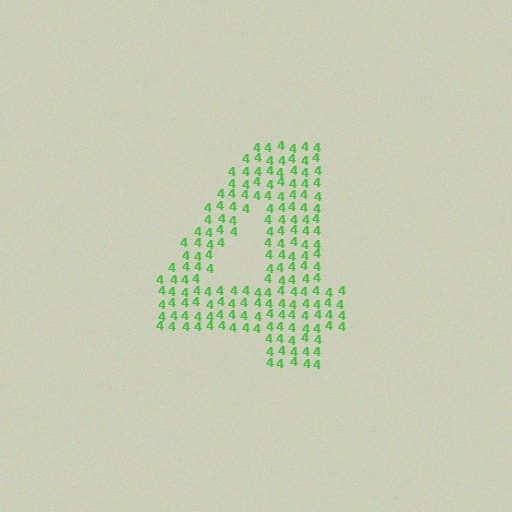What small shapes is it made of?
It is made of small digit 4's.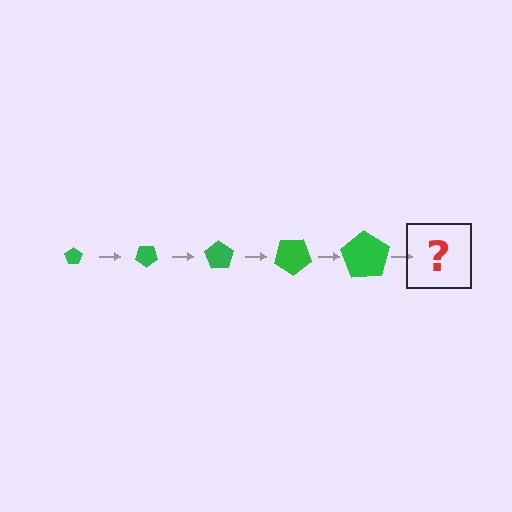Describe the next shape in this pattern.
It should be a pentagon, larger than the previous one and rotated 175 degrees from the start.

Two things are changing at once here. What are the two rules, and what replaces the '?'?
The two rules are that the pentagon grows larger each step and it rotates 35 degrees each step. The '?' should be a pentagon, larger than the previous one and rotated 175 degrees from the start.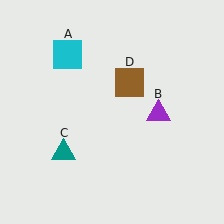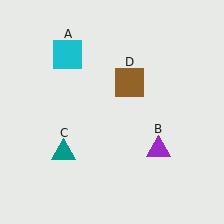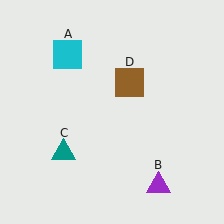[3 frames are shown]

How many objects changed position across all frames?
1 object changed position: purple triangle (object B).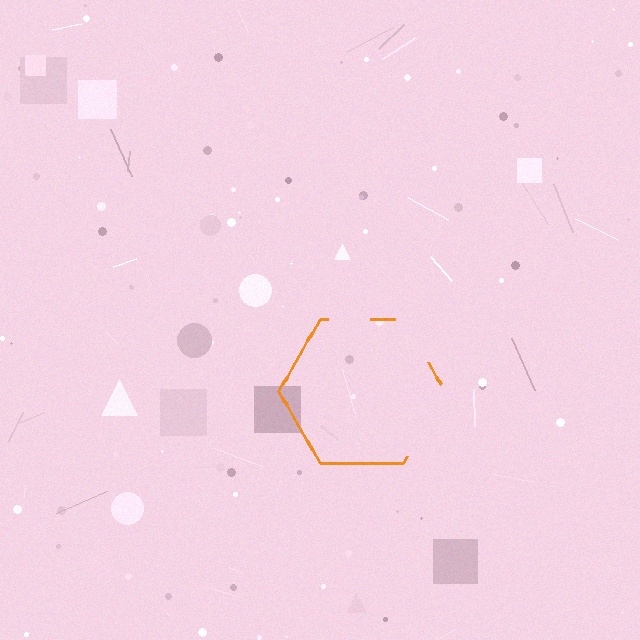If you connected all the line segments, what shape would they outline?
They would outline a hexagon.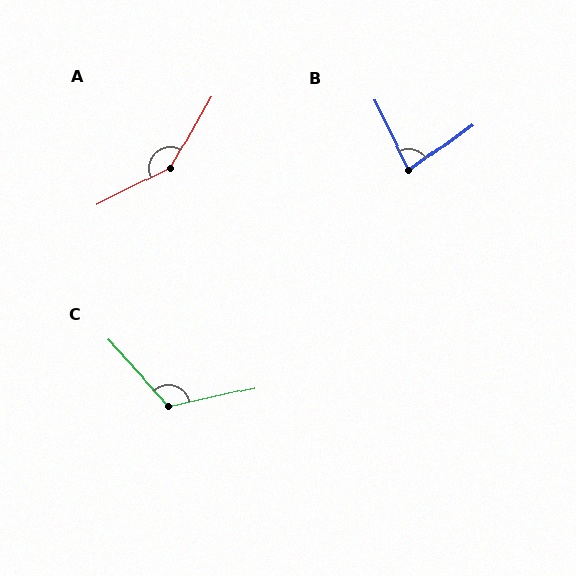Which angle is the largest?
A, at approximately 147 degrees.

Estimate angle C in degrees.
Approximately 119 degrees.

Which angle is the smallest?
B, at approximately 80 degrees.